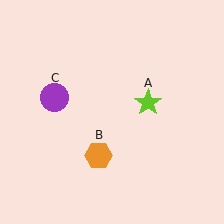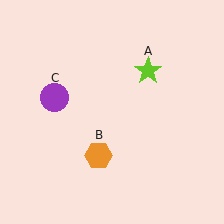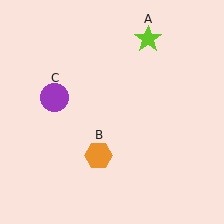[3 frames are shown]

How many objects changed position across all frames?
1 object changed position: lime star (object A).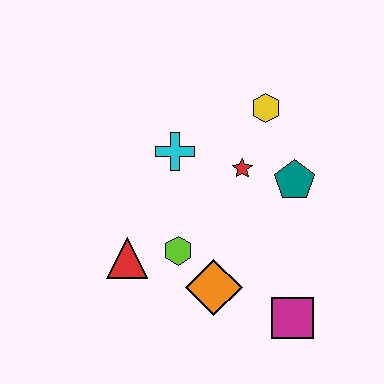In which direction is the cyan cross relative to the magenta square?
The cyan cross is above the magenta square.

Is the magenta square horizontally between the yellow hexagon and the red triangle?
No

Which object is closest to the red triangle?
The lime hexagon is closest to the red triangle.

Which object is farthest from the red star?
The magenta square is farthest from the red star.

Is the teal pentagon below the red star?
Yes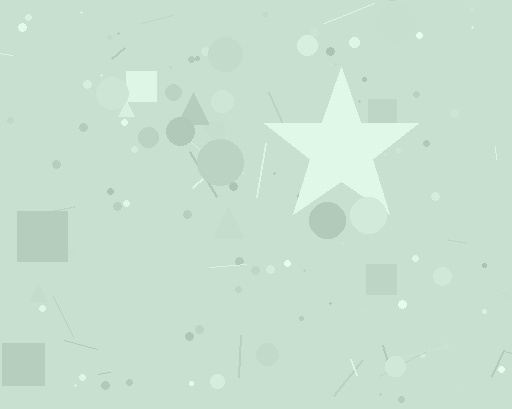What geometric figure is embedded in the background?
A star is embedded in the background.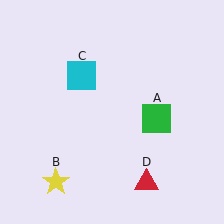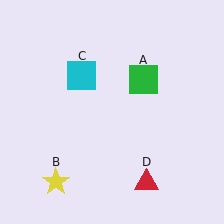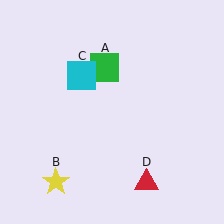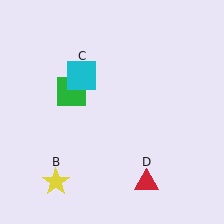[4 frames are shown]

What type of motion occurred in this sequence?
The green square (object A) rotated counterclockwise around the center of the scene.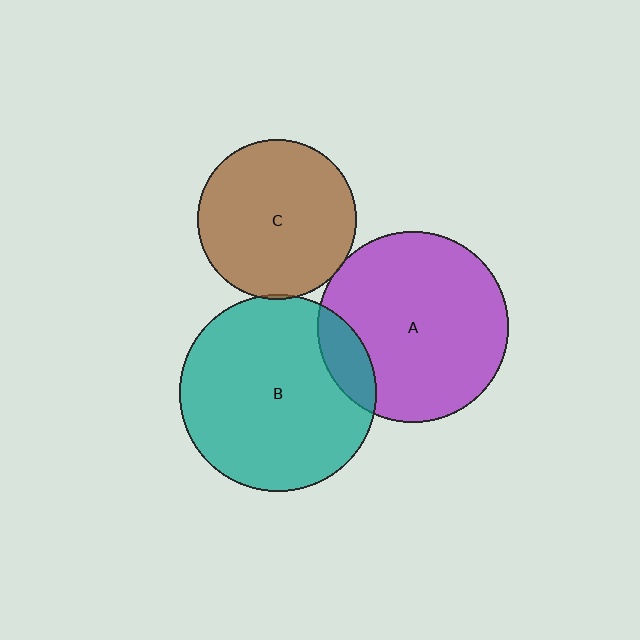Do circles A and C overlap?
Yes.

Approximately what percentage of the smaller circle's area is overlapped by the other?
Approximately 5%.